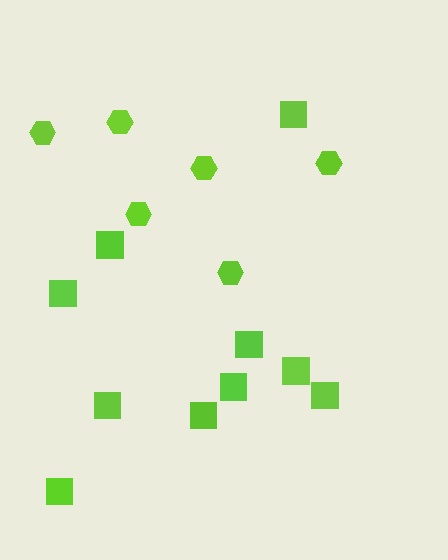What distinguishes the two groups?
There are 2 groups: one group of hexagons (6) and one group of squares (10).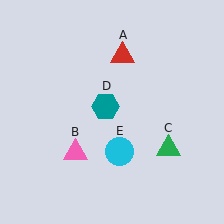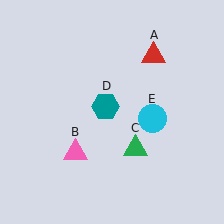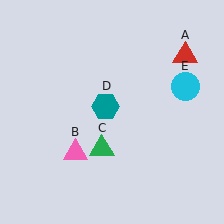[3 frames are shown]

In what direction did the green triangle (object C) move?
The green triangle (object C) moved left.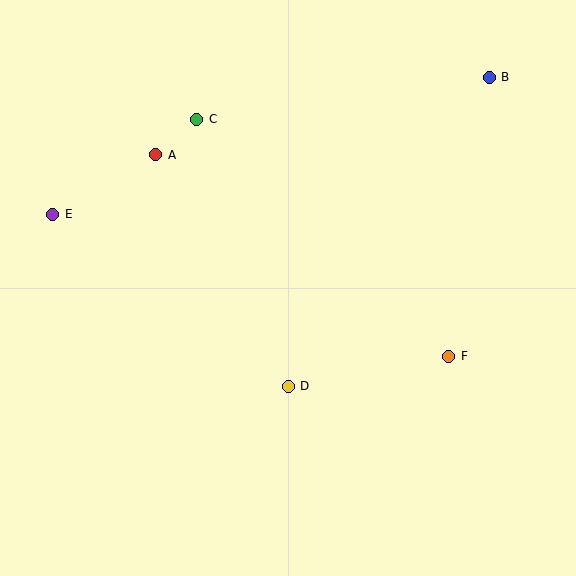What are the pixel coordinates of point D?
Point D is at (288, 386).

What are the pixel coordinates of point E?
Point E is at (53, 214).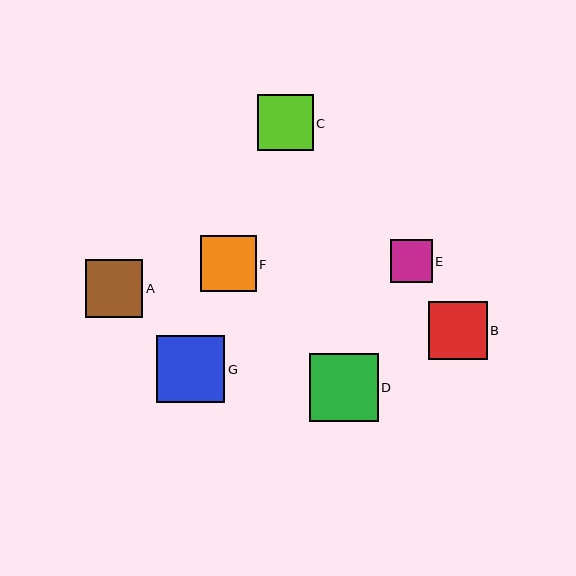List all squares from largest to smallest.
From largest to smallest: D, G, B, A, F, C, E.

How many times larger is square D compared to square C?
Square D is approximately 1.2 times the size of square C.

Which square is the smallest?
Square E is the smallest with a size of approximately 42 pixels.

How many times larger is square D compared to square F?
Square D is approximately 1.2 times the size of square F.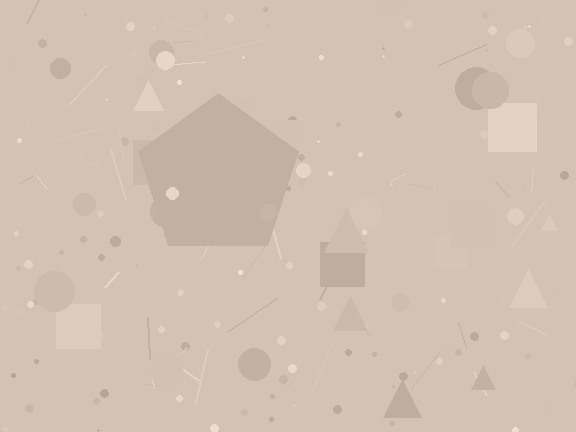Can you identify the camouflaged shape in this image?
The camouflaged shape is a pentagon.